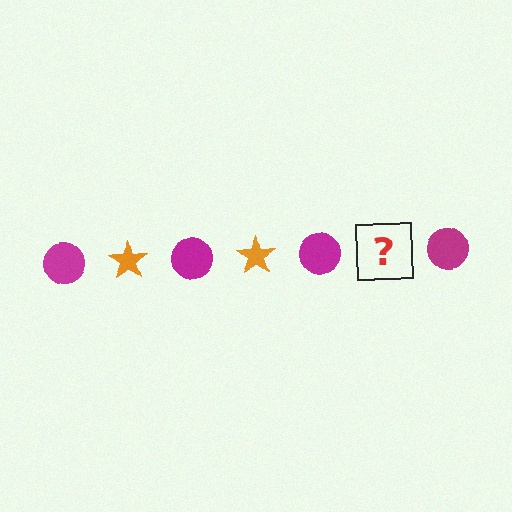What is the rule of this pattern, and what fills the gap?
The rule is that the pattern alternates between magenta circle and orange star. The gap should be filled with an orange star.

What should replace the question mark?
The question mark should be replaced with an orange star.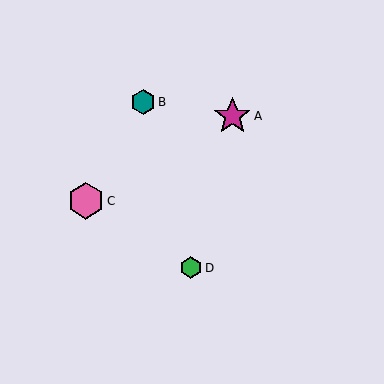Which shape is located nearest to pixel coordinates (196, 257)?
The green hexagon (labeled D) at (191, 268) is nearest to that location.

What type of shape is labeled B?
Shape B is a teal hexagon.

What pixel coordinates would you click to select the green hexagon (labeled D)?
Click at (191, 268) to select the green hexagon D.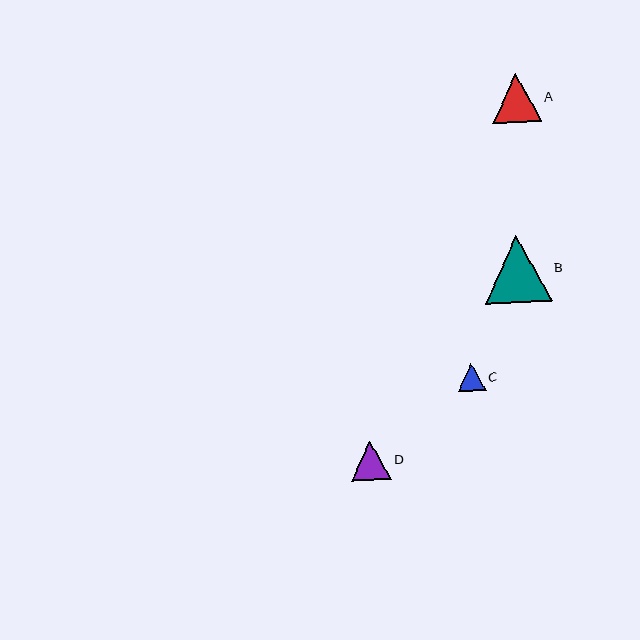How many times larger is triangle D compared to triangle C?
Triangle D is approximately 1.4 times the size of triangle C.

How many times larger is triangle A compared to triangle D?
Triangle A is approximately 1.2 times the size of triangle D.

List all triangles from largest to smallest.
From largest to smallest: B, A, D, C.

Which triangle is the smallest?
Triangle C is the smallest with a size of approximately 28 pixels.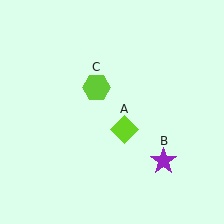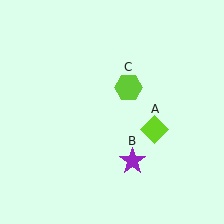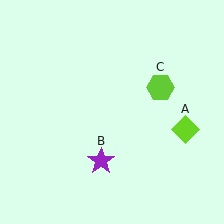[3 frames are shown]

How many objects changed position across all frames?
3 objects changed position: lime diamond (object A), purple star (object B), lime hexagon (object C).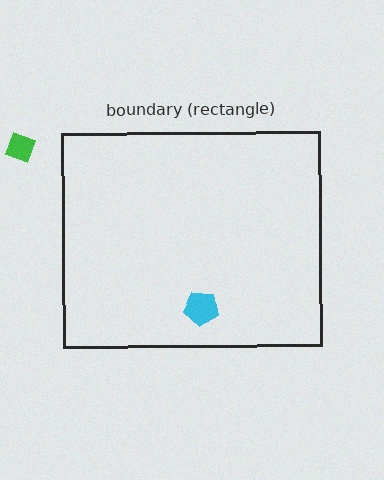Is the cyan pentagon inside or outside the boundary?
Inside.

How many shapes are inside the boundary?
1 inside, 1 outside.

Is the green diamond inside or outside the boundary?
Outside.